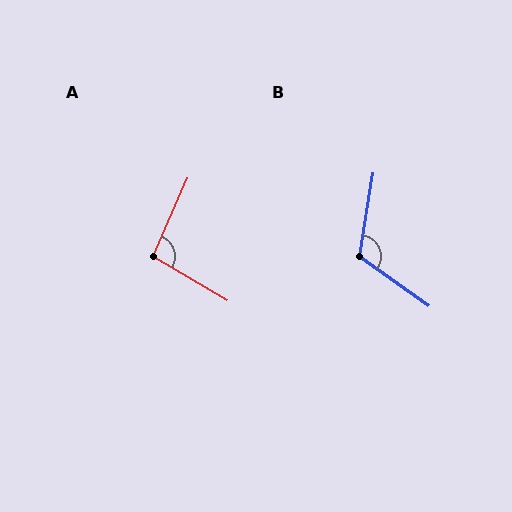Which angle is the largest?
B, at approximately 116 degrees.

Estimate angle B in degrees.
Approximately 116 degrees.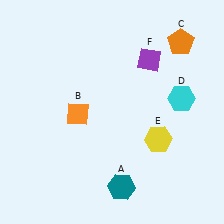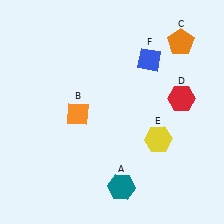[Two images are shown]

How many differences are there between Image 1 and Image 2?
There are 2 differences between the two images.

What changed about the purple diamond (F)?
In Image 1, F is purple. In Image 2, it changed to blue.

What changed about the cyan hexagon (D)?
In Image 1, D is cyan. In Image 2, it changed to red.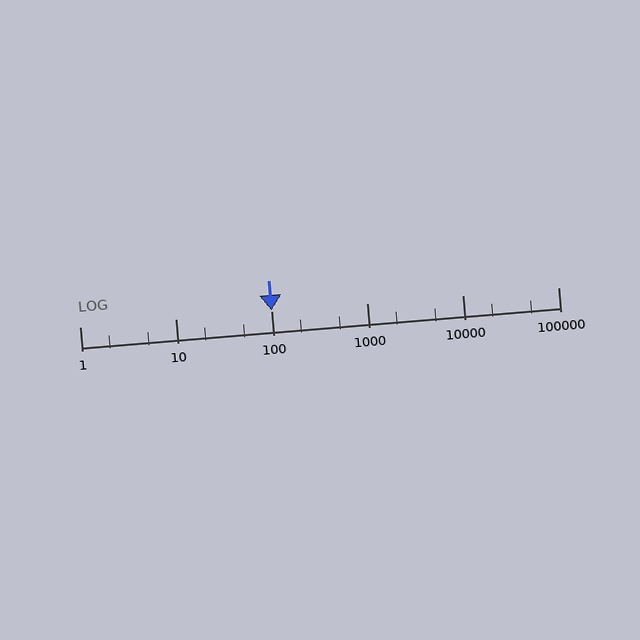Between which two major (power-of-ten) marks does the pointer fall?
The pointer is between 100 and 1000.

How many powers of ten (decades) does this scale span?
The scale spans 5 decades, from 1 to 100000.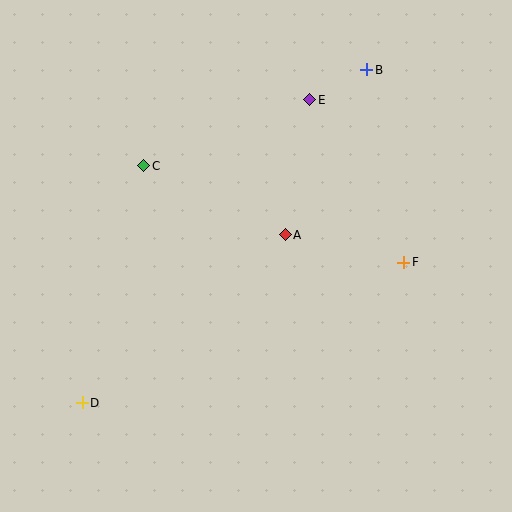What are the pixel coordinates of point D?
Point D is at (82, 403).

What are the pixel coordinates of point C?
Point C is at (144, 166).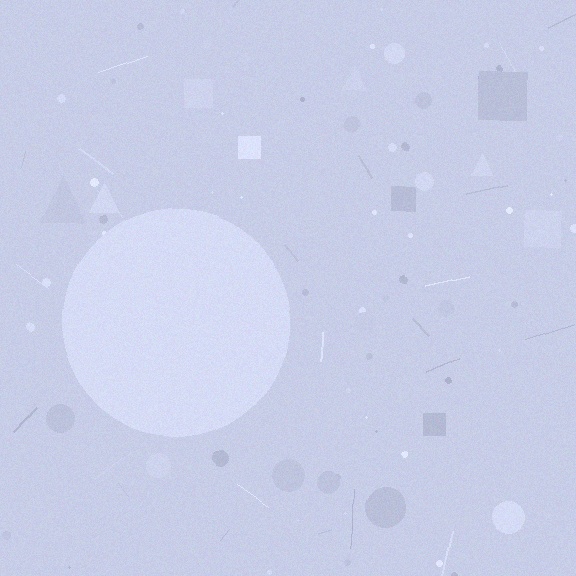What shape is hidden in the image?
A circle is hidden in the image.